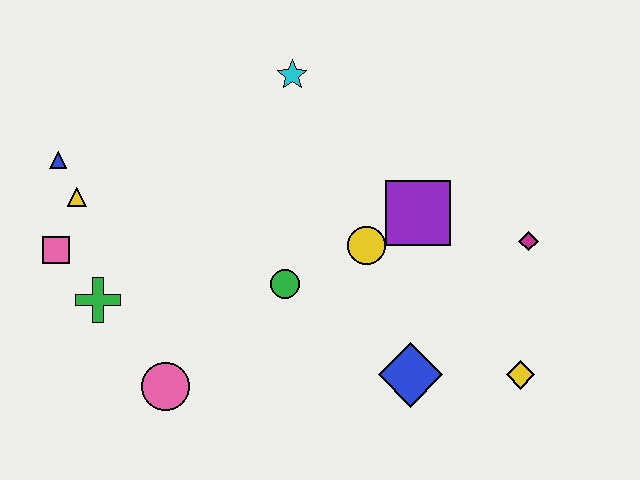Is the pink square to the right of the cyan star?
No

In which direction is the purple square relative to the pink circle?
The purple square is to the right of the pink circle.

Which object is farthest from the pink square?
The yellow diamond is farthest from the pink square.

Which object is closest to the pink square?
The yellow triangle is closest to the pink square.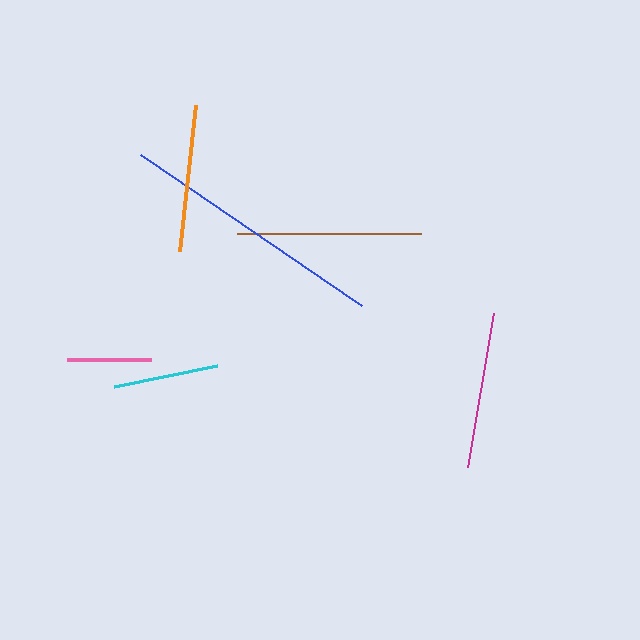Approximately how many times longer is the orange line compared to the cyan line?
The orange line is approximately 1.4 times the length of the cyan line.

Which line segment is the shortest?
The pink line is the shortest at approximately 83 pixels.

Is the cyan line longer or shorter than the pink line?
The cyan line is longer than the pink line.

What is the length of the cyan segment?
The cyan segment is approximately 105 pixels long.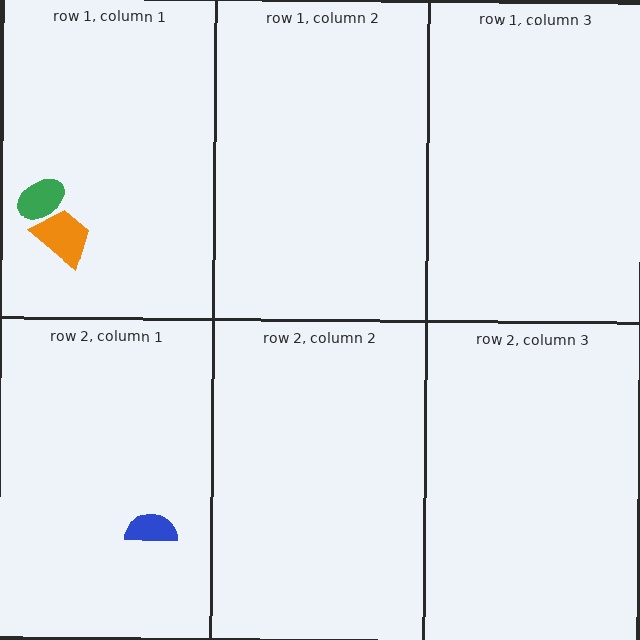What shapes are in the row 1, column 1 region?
The green ellipse, the orange trapezoid.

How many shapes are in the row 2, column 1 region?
1.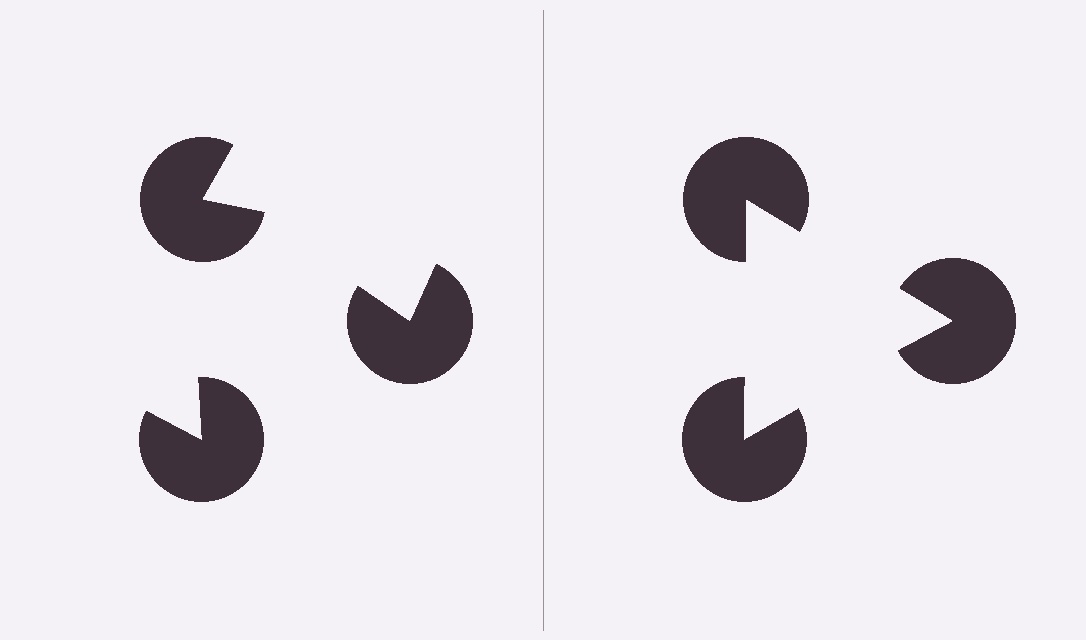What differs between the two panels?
The pac-man discs are positioned identically on both sides; only the wedge orientations differ. On the right they align to a triangle; on the left they are misaligned.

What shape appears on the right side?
An illusory triangle.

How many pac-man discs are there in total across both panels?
6 — 3 on each side.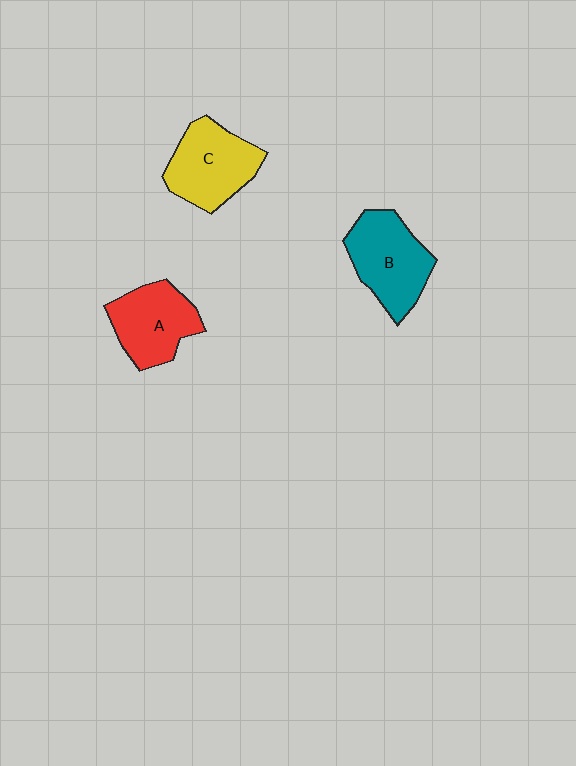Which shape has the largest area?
Shape B (teal).